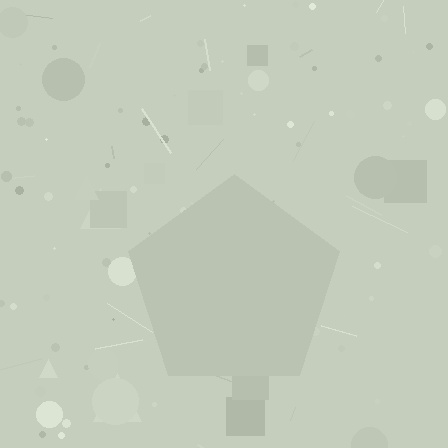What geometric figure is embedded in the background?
A pentagon is embedded in the background.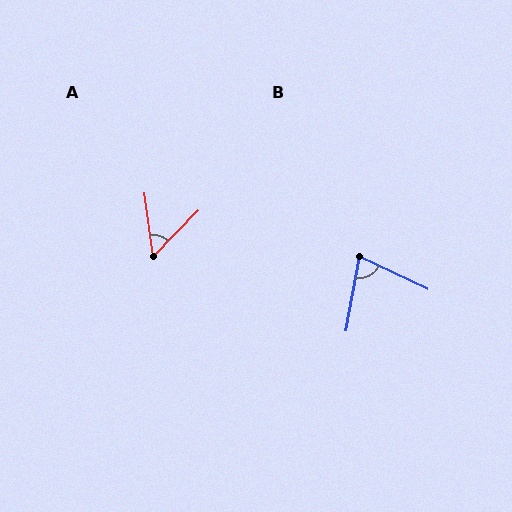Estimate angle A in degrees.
Approximately 51 degrees.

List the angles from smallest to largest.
A (51°), B (75°).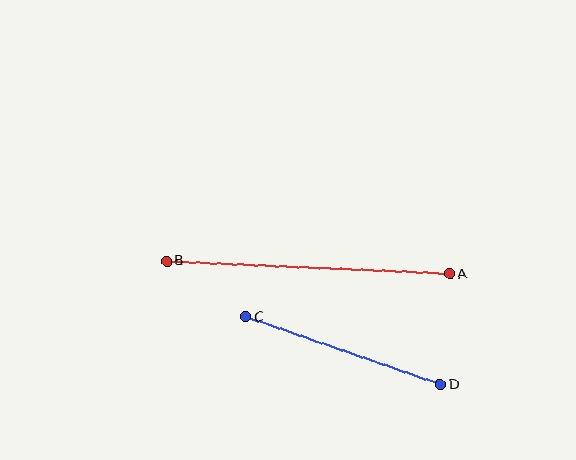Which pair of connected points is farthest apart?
Points A and B are farthest apart.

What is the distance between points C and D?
The distance is approximately 206 pixels.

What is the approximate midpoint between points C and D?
The midpoint is at approximately (343, 351) pixels.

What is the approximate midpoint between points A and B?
The midpoint is at approximately (308, 267) pixels.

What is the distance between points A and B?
The distance is approximately 283 pixels.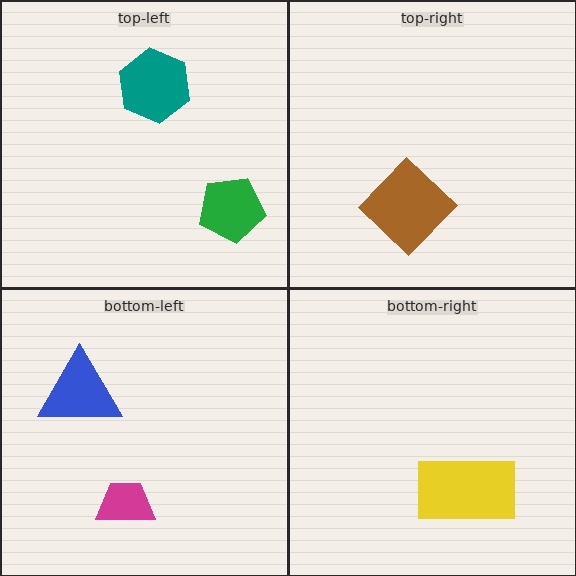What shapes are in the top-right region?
The brown diamond.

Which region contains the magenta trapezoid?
The bottom-left region.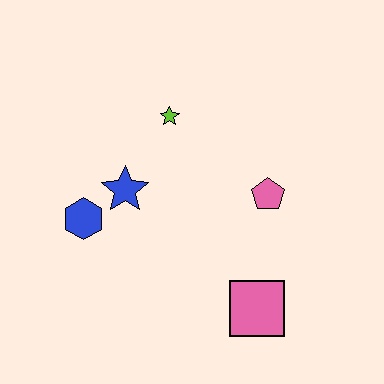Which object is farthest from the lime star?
The pink square is farthest from the lime star.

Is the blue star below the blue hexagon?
No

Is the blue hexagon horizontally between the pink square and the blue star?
No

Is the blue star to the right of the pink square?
No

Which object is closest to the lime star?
The blue star is closest to the lime star.